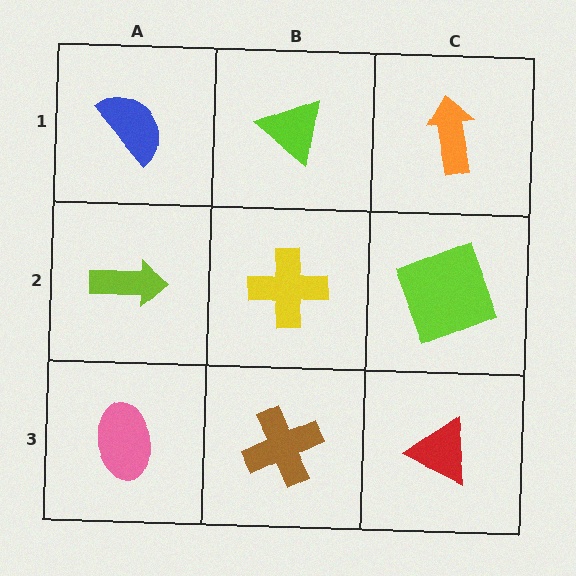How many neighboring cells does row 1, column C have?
2.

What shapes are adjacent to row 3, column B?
A yellow cross (row 2, column B), a pink ellipse (row 3, column A), a red triangle (row 3, column C).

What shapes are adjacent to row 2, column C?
An orange arrow (row 1, column C), a red triangle (row 3, column C), a yellow cross (row 2, column B).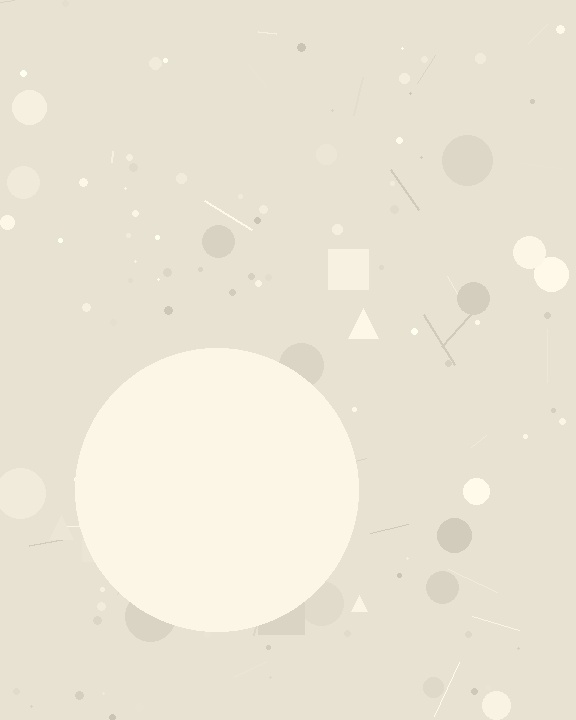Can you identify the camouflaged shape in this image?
The camouflaged shape is a circle.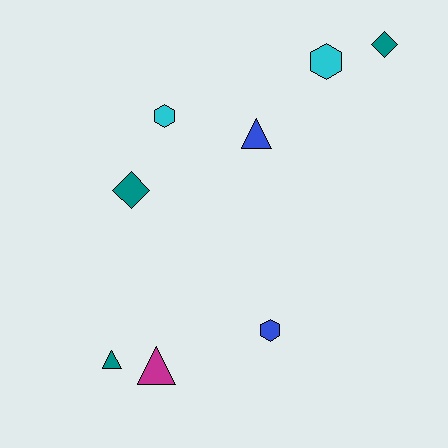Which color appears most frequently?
Teal, with 3 objects.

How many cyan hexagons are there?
There are 2 cyan hexagons.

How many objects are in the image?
There are 8 objects.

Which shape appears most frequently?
Hexagon, with 3 objects.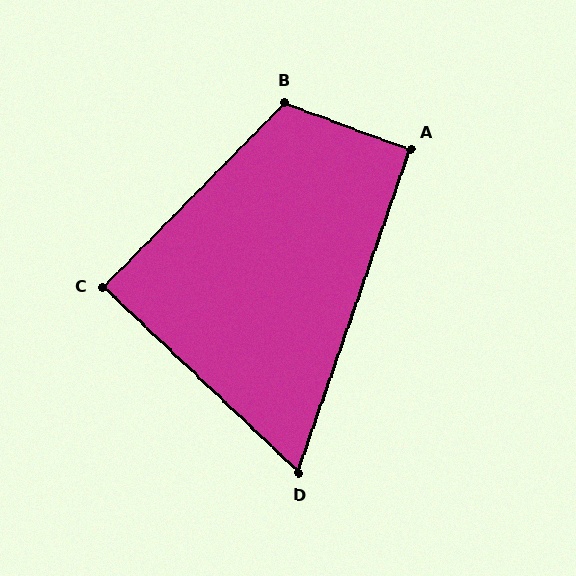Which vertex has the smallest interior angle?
D, at approximately 66 degrees.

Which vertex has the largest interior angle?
B, at approximately 114 degrees.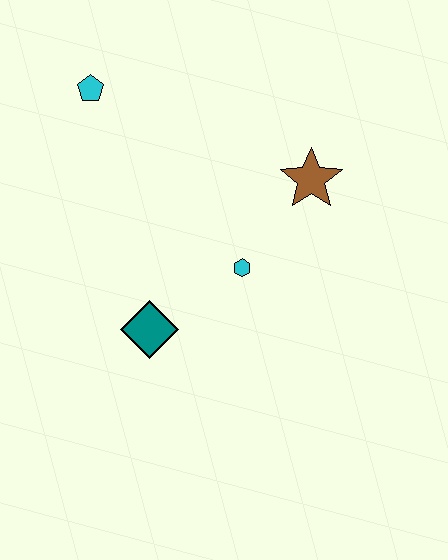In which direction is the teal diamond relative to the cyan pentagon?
The teal diamond is below the cyan pentagon.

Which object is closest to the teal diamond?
The cyan hexagon is closest to the teal diamond.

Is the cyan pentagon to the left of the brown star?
Yes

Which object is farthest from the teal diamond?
The cyan pentagon is farthest from the teal diamond.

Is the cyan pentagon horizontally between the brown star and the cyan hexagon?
No